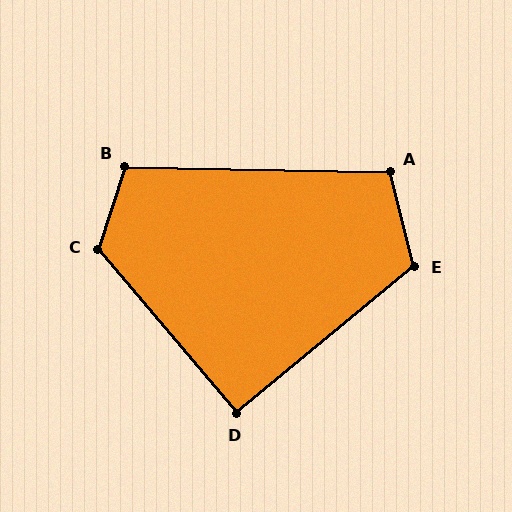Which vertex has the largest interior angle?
C, at approximately 121 degrees.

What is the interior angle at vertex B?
Approximately 107 degrees (obtuse).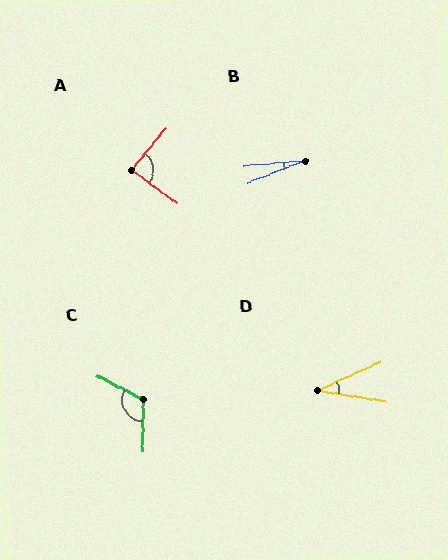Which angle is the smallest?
B, at approximately 16 degrees.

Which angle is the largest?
C, at approximately 116 degrees.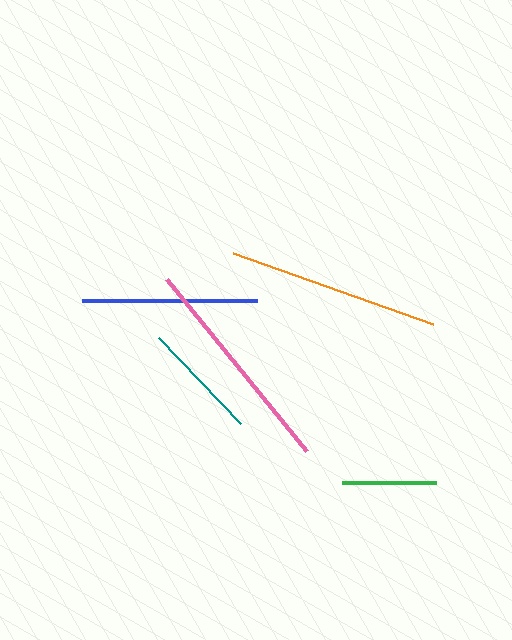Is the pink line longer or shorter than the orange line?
The pink line is longer than the orange line.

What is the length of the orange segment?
The orange segment is approximately 212 pixels long.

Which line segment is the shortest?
The green line is the shortest at approximately 94 pixels.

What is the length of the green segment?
The green segment is approximately 94 pixels long.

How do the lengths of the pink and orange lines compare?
The pink and orange lines are approximately the same length.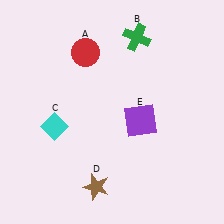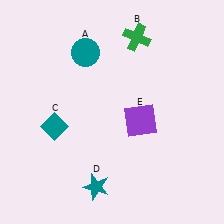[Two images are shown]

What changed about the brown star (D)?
In Image 1, D is brown. In Image 2, it changed to teal.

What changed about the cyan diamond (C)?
In Image 1, C is cyan. In Image 2, it changed to teal.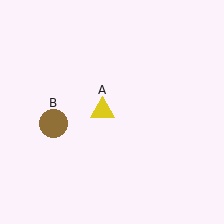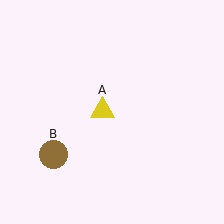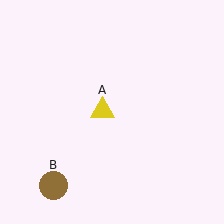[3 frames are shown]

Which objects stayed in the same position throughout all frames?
Yellow triangle (object A) remained stationary.